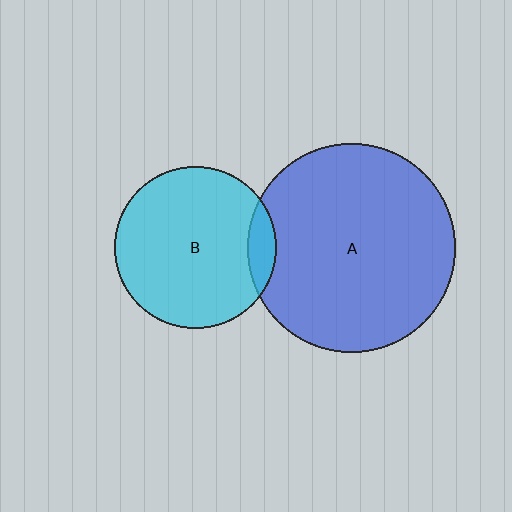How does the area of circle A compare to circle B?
Approximately 1.7 times.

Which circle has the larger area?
Circle A (blue).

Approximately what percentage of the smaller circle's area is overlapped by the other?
Approximately 10%.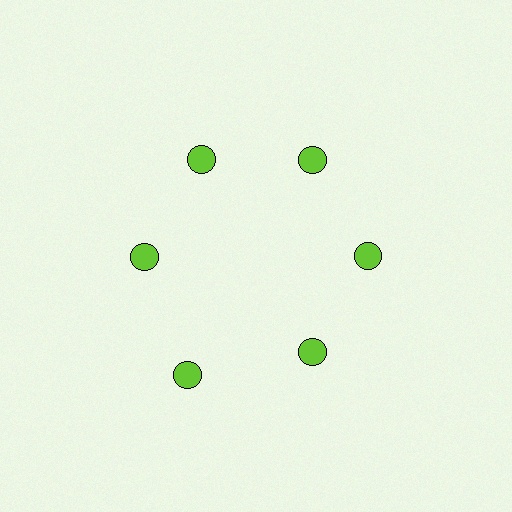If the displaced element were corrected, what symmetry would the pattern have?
It would have 6-fold rotational symmetry — the pattern would map onto itself every 60 degrees.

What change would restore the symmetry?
The symmetry would be restored by moving it inward, back onto the ring so that all 6 circles sit at equal angles and equal distance from the center.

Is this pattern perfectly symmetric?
No. The 6 lime circles are arranged in a ring, but one element near the 7 o'clock position is pushed outward from the center, breaking the 6-fold rotational symmetry.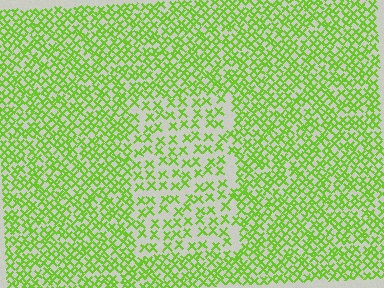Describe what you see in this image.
The image contains small lime elements arranged at two different densities. A rectangle-shaped region is visible where the elements are less densely packed than the surrounding area.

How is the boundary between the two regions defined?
The boundary is defined by a change in element density (approximately 1.9x ratio). All elements are the same color, size, and shape.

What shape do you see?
I see a rectangle.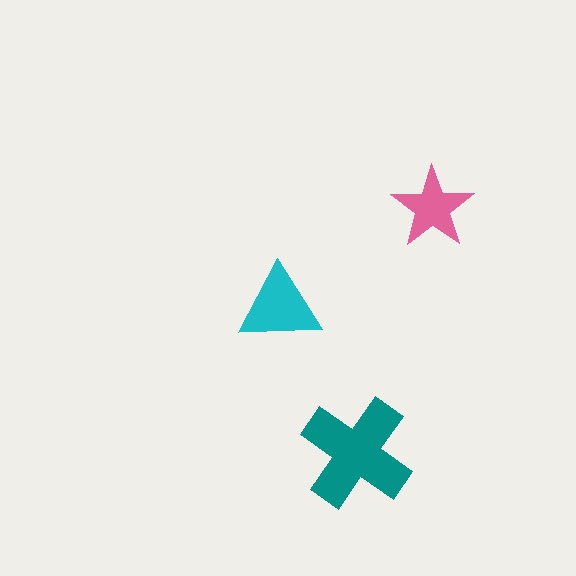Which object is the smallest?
The pink star.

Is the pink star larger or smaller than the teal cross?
Smaller.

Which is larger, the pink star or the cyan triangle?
The cyan triangle.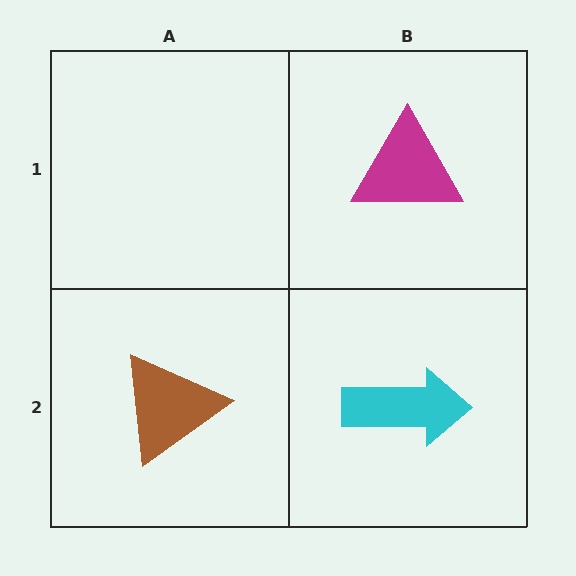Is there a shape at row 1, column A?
No, that cell is empty.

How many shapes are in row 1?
1 shape.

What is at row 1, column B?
A magenta triangle.